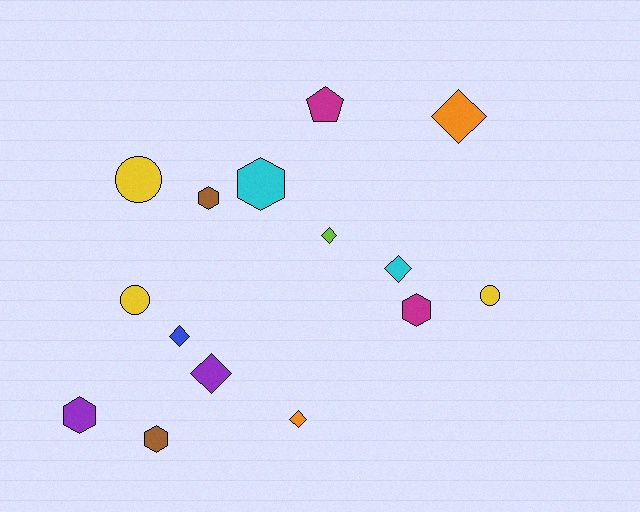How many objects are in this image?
There are 15 objects.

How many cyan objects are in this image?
There are 2 cyan objects.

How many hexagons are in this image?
There are 5 hexagons.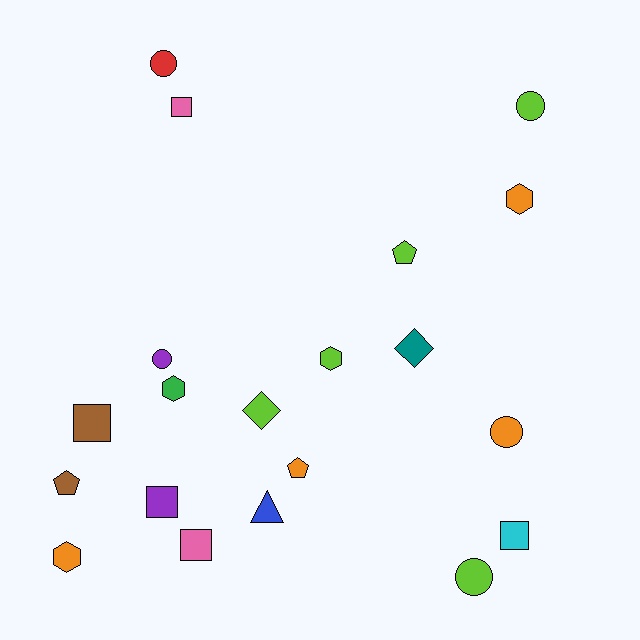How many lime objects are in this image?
There are 5 lime objects.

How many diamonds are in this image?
There are 2 diamonds.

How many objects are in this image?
There are 20 objects.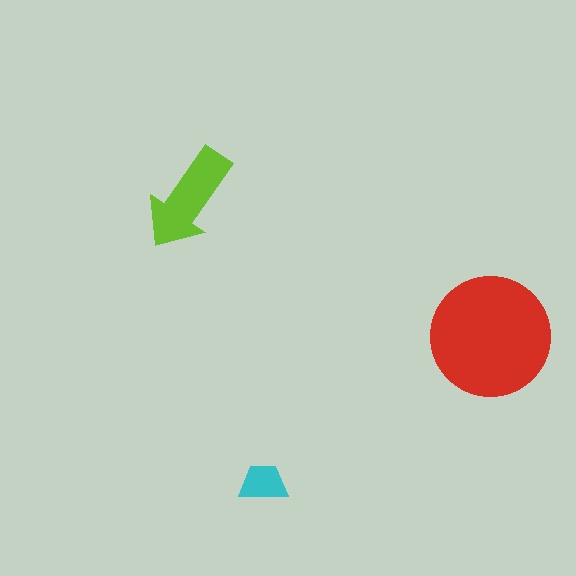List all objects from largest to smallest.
The red circle, the lime arrow, the cyan trapezoid.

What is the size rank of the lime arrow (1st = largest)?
2nd.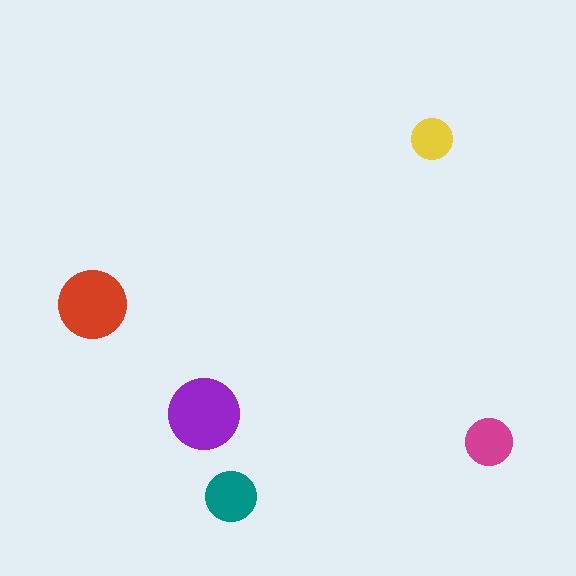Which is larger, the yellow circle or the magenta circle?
The magenta one.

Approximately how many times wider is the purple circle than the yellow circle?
About 1.5 times wider.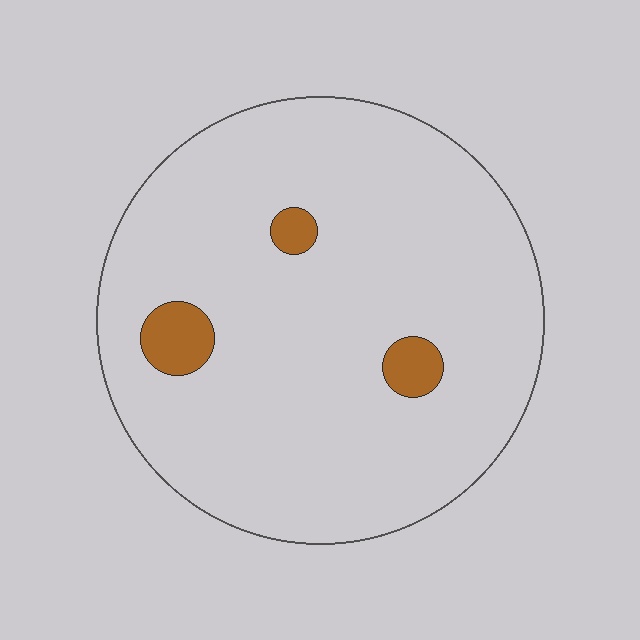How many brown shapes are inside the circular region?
3.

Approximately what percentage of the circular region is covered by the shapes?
Approximately 5%.